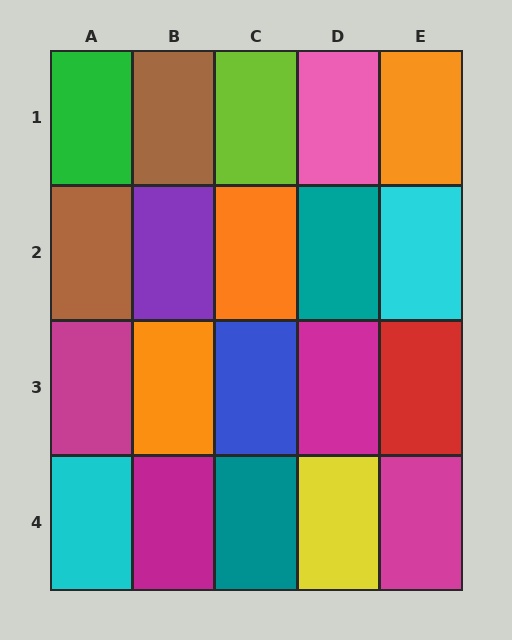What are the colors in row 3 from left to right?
Magenta, orange, blue, magenta, red.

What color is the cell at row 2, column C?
Orange.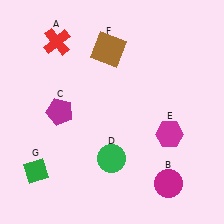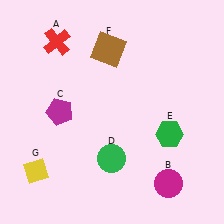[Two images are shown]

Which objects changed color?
E changed from magenta to green. G changed from green to yellow.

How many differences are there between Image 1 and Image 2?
There are 2 differences between the two images.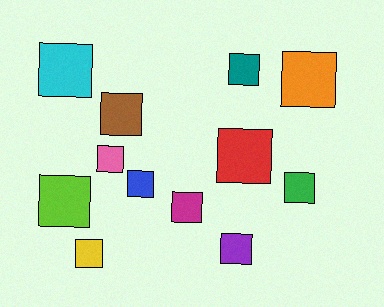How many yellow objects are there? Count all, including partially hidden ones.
There is 1 yellow object.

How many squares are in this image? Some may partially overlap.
There are 12 squares.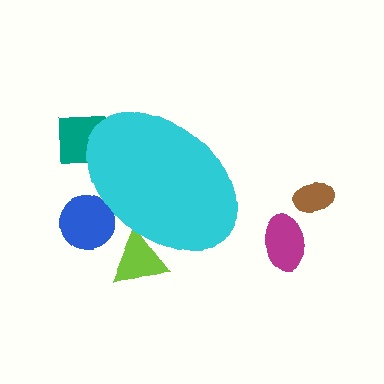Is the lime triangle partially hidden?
Yes, the lime triangle is partially hidden behind the cyan ellipse.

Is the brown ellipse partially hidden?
No, the brown ellipse is fully visible.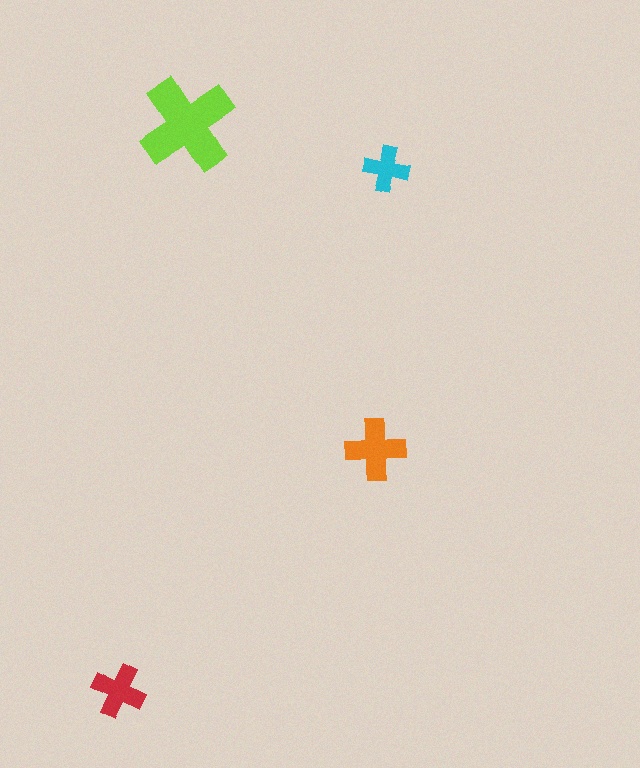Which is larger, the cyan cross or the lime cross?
The lime one.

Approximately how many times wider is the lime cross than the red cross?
About 2 times wider.